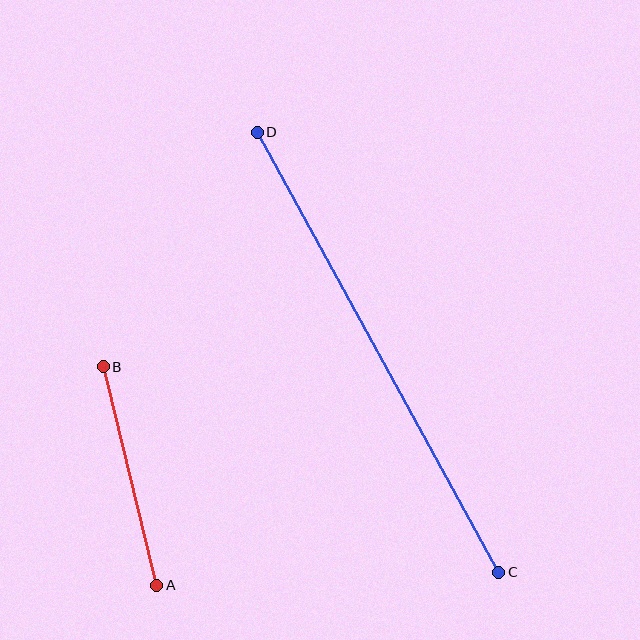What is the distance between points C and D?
The distance is approximately 502 pixels.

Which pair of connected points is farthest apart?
Points C and D are farthest apart.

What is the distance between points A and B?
The distance is approximately 225 pixels.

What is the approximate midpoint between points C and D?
The midpoint is at approximately (378, 352) pixels.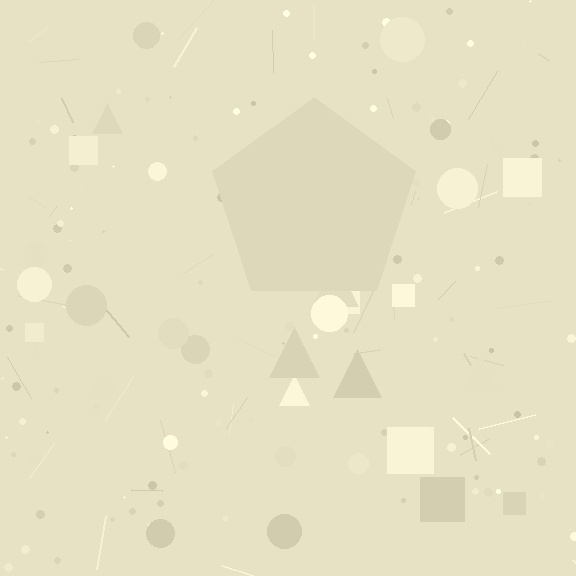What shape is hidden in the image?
A pentagon is hidden in the image.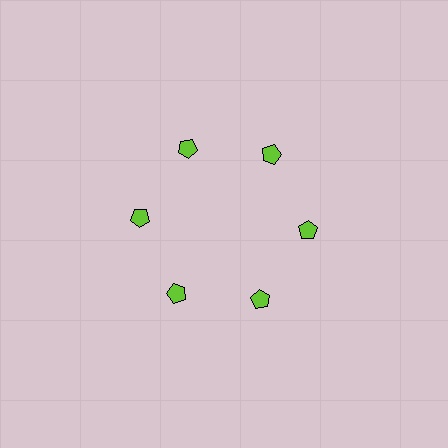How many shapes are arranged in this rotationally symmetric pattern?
There are 6 shapes, arranged in 6 groups of 1.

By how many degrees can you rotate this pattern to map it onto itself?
The pattern maps onto itself every 60 degrees of rotation.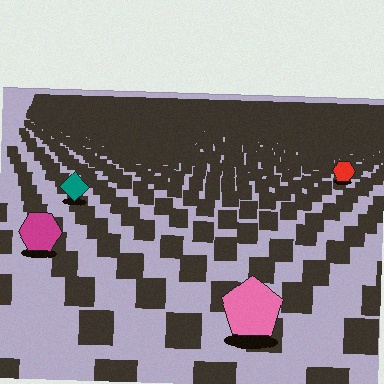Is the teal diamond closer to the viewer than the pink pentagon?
No. The pink pentagon is closer — you can tell from the texture gradient: the ground texture is coarser near it.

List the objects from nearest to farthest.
From nearest to farthest: the pink pentagon, the magenta hexagon, the teal diamond, the red hexagon.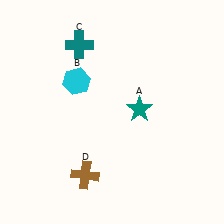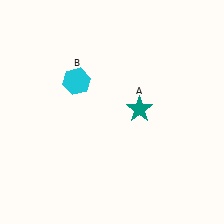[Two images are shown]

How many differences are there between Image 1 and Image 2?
There are 2 differences between the two images.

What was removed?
The brown cross (D), the teal cross (C) were removed in Image 2.